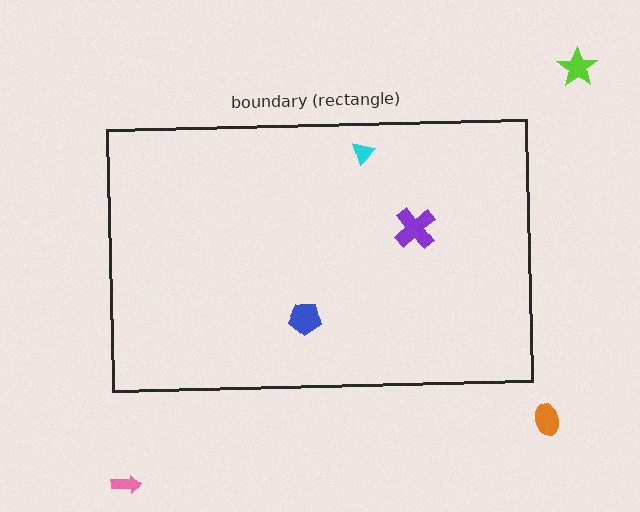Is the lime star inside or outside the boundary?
Outside.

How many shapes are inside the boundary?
3 inside, 3 outside.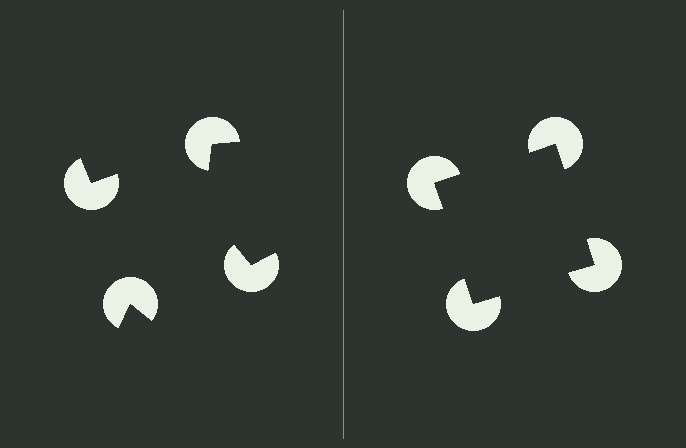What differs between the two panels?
The pac-man discs are positioned identically on both sides; only the wedge orientations differ. On the right they align to a square; on the left they are misaligned.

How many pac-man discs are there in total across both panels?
8 — 4 on each side.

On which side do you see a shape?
An illusory square appears on the right side. On the left side the wedge cuts are rotated, so no coherent shape forms.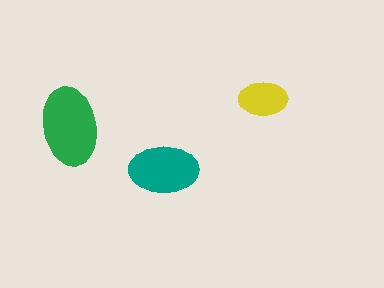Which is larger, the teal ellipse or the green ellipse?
The green one.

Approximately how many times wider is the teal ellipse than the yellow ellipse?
About 1.5 times wider.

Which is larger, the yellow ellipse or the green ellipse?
The green one.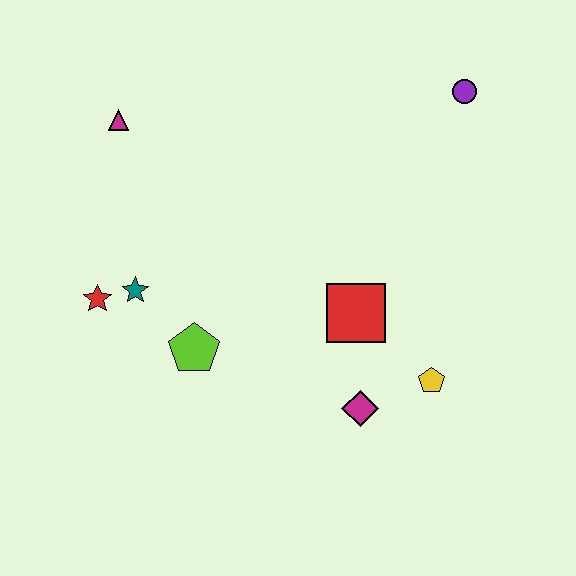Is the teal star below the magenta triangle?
Yes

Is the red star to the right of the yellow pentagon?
No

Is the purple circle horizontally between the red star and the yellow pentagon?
No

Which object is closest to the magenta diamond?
The yellow pentagon is closest to the magenta diamond.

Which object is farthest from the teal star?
The purple circle is farthest from the teal star.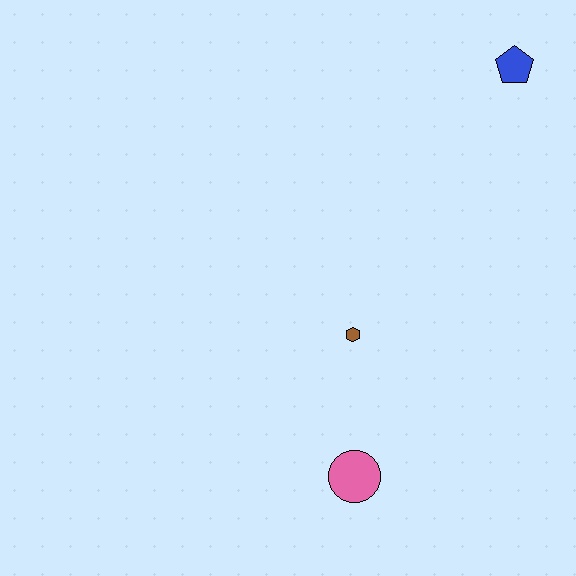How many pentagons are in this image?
There is 1 pentagon.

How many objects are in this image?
There are 3 objects.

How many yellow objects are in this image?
There are no yellow objects.